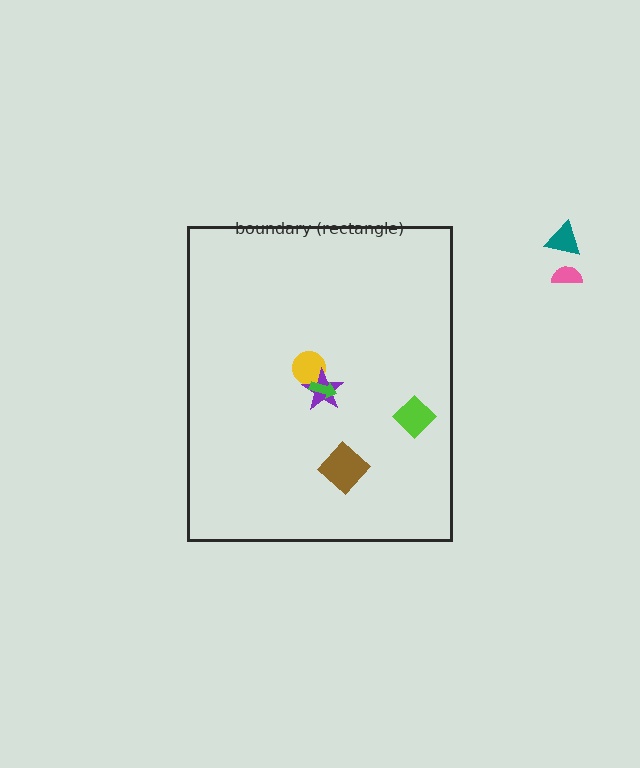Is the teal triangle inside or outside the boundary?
Outside.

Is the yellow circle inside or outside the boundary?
Inside.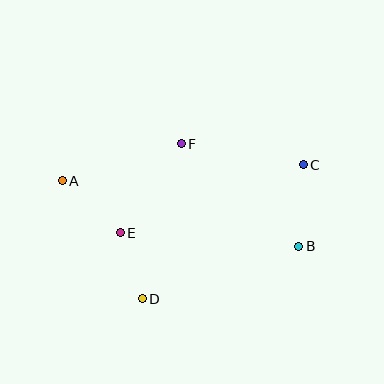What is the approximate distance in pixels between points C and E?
The distance between C and E is approximately 195 pixels.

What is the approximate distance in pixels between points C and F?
The distance between C and F is approximately 124 pixels.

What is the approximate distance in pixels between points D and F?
The distance between D and F is approximately 160 pixels.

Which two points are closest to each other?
Points D and E are closest to each other.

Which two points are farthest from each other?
Points A and B are farthest from each other.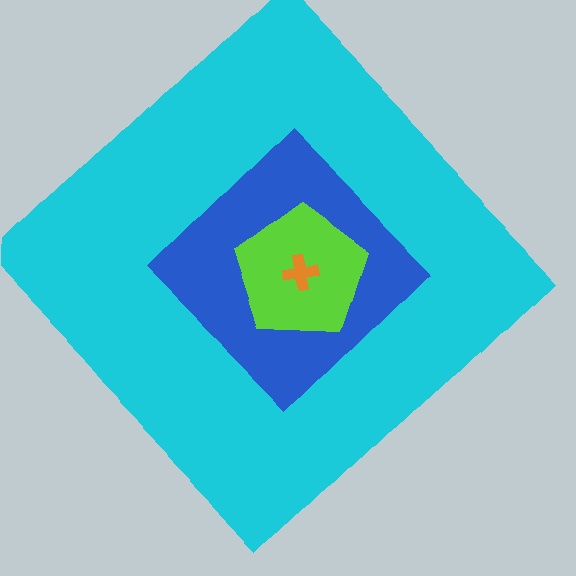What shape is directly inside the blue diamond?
The lime pentagon.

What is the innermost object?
The orange cross.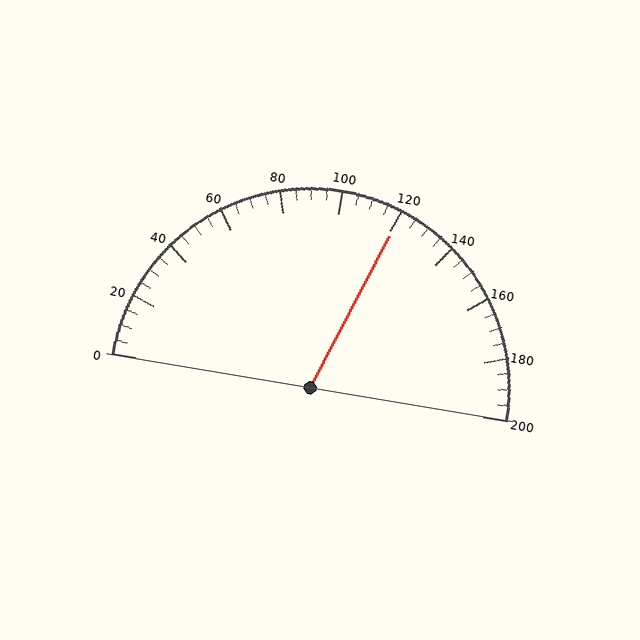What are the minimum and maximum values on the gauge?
The gauge ranges from 0 to 200.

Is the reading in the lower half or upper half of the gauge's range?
The reading is in the upper half of the range (0 to 200).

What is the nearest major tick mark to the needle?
The nearest major tick mark is 120.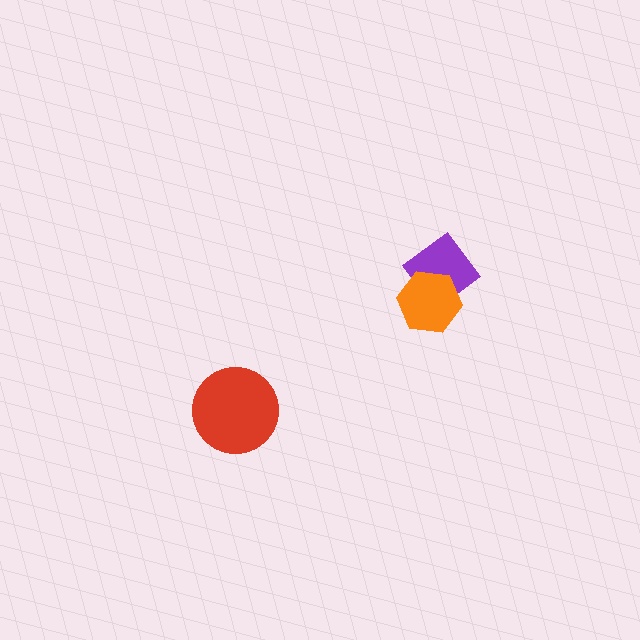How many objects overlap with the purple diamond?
1 object overlaps with the purple diamond.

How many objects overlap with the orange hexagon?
1 object overlaps with the orange hexagon.